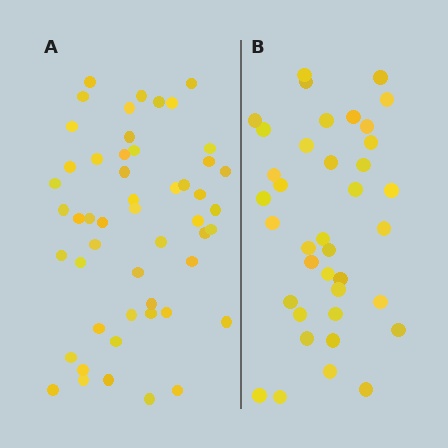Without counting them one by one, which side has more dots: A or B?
Region A (the left region) has more dots.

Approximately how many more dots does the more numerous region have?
Region A has approximately 15 more dots than region B.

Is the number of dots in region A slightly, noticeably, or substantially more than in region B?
Region A has noticeably more, but not dramatically so. The ratio is roughly 1.3 to 1.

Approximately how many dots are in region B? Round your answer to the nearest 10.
About 40 dots. (The exact count is 38, which rounds to 40.)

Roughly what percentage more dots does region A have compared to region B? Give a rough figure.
About 35% more.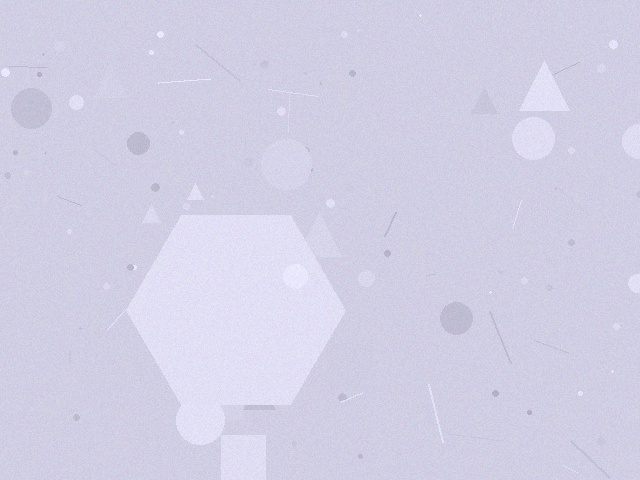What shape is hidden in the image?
A hexagon is hidden in the image.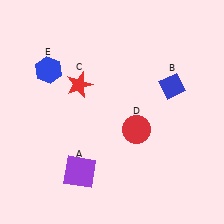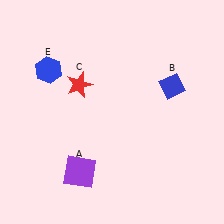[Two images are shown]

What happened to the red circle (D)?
The red circle (D) was removed in Image 2. It was in the bottom-right area of Image 1.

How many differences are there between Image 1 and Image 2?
There is 1 difference between the two images.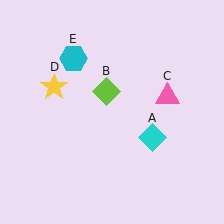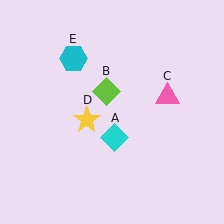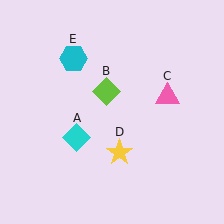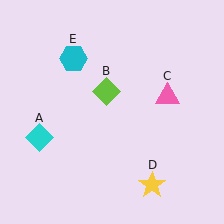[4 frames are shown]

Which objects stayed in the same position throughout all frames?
Lime diamond (object B) and pink triangle (object C) and cyan hexagon (object E) remained stationary.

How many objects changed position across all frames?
2 objects changed position: cyan diamond (object A), yellow star (object D).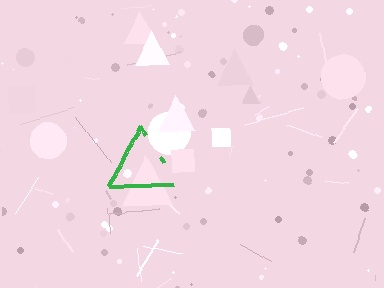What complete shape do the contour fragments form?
The contour fragments form a triangle.